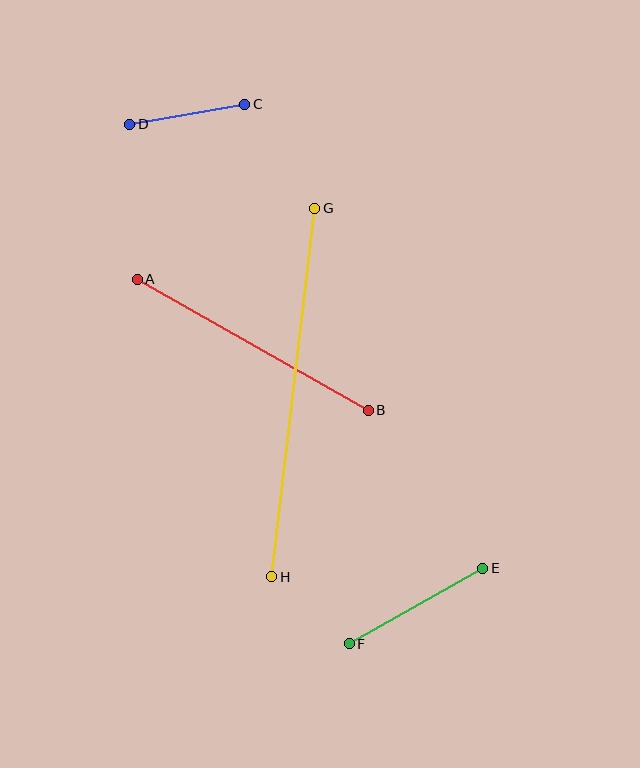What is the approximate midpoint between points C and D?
The midpoint is at approximately (187, 114) pixels.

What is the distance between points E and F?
The distance is approximately 153 pixels.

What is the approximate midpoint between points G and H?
The midpoint is at approximately (293, 393) pixels.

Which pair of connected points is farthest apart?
Points G and H are farthest apart.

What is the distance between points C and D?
The distance is approximately 117 pixels.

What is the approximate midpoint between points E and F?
The midpoint is at approximately (416, 606) pixels.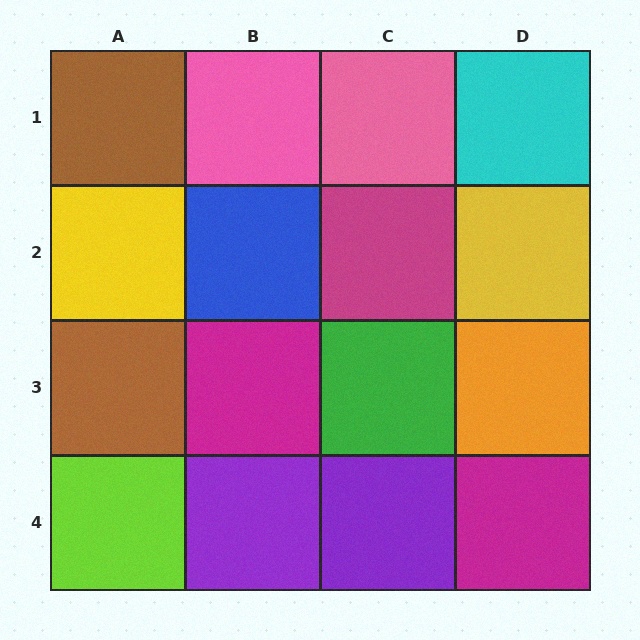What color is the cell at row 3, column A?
Brown.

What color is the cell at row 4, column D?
Magenta.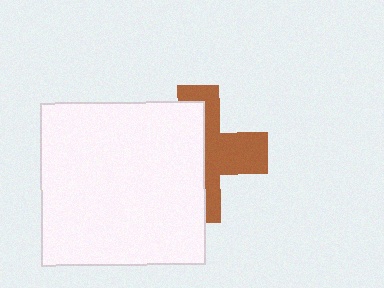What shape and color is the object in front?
The object in front is a white square.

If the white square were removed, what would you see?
You would see the complete brown cross.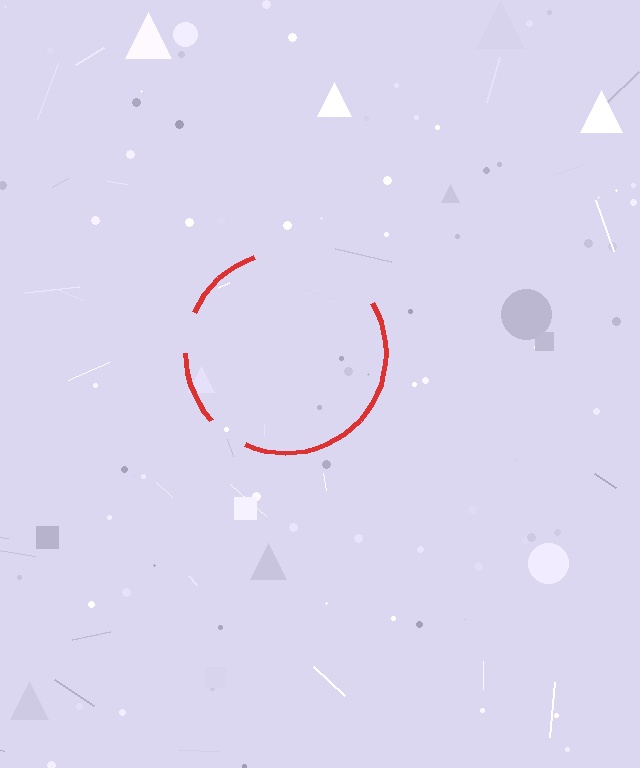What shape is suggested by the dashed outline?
The dashed outline suggests a circle.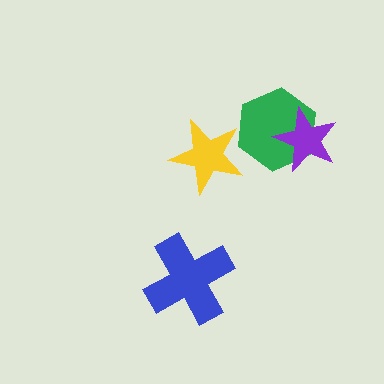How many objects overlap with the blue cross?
0 objects overlap with the blue cross.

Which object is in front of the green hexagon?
The purple star is in front of the green hexagon.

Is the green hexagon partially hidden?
Yes, it is partially covered by another shape.